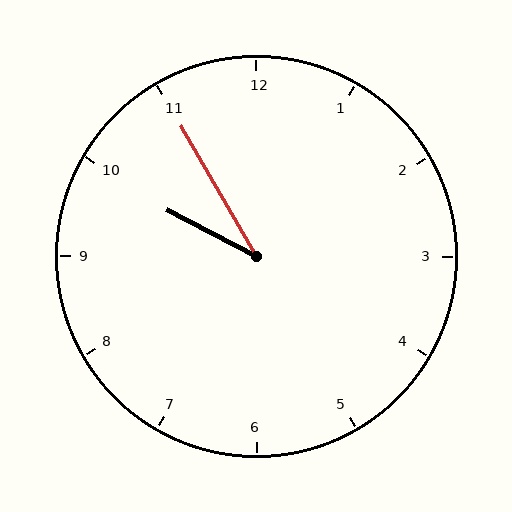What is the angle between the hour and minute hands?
Approximately 32 degrees.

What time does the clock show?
9:55.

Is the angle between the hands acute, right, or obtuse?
It is acute.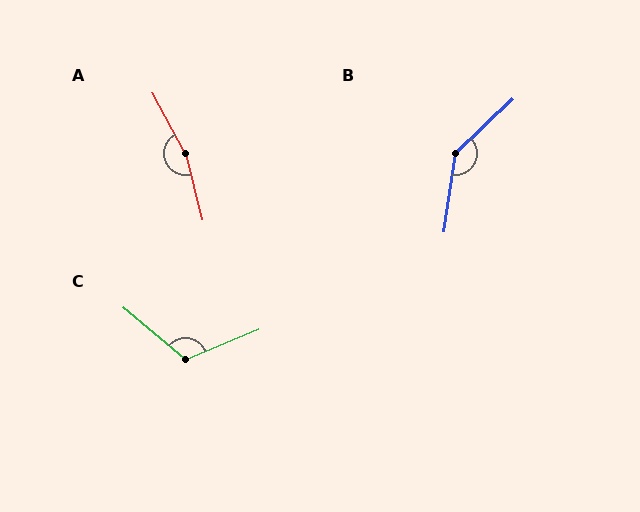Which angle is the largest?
A, at approximately 166 degrees.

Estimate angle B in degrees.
Approximately 141 degrees.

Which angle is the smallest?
C, at approximately 117 degrees.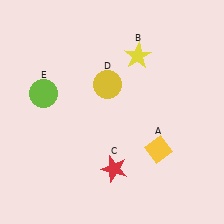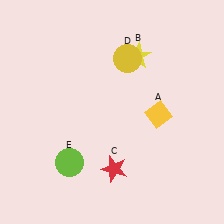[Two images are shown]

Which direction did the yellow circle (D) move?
The yellow circle (D) moved up.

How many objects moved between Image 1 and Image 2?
3 objects moved between the two images.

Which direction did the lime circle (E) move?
The lime circle (E) moved down.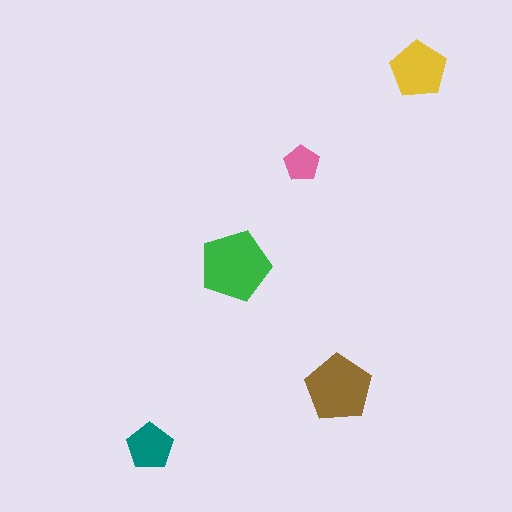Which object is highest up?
The yellow pentagon is topmost.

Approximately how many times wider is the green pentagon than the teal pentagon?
About 1.5 times wider.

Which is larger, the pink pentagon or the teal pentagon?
The teal one.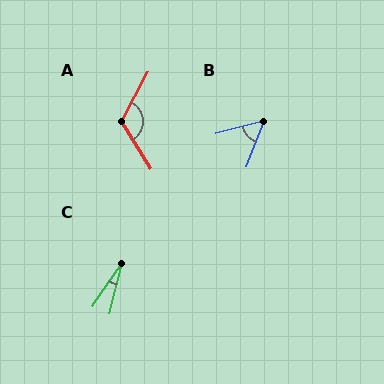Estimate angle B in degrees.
Approximately 55 degrees.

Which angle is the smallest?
C, at approximately 21 degrees.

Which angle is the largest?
A, at approximately 121 degrees.